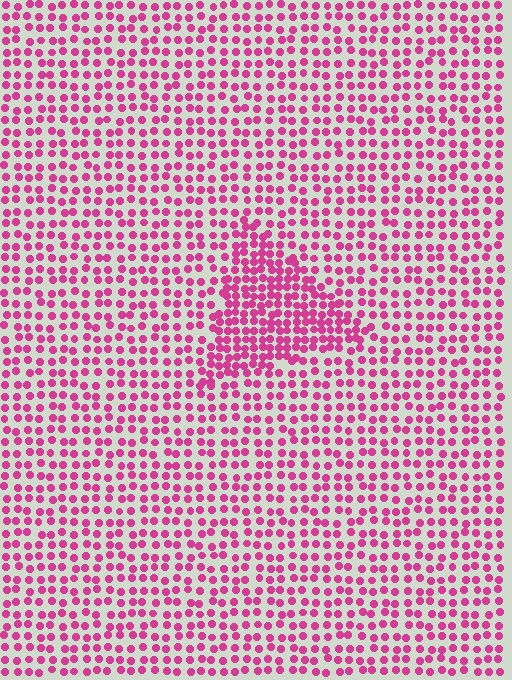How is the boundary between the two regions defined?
The boundary is defined by a change in element density (approximately 1.8x ratio). All elements are the same color, size, and shape.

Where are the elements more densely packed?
The elements are more densely packed inside the triangle boundary.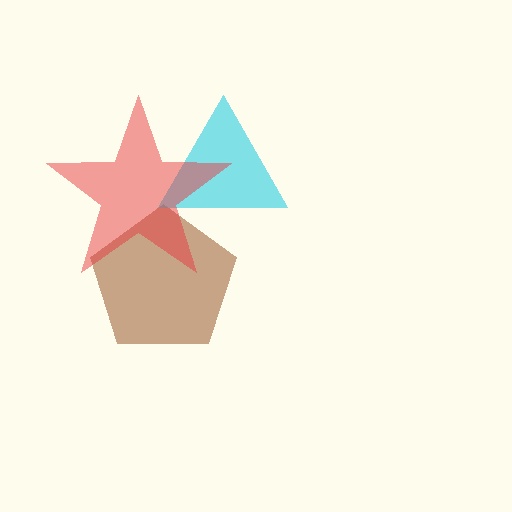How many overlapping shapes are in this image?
There are 3 overlapping shapes in the image.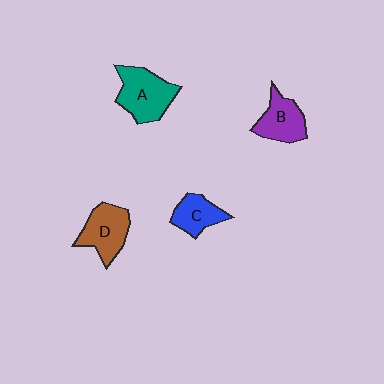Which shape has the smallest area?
Shape C (blue).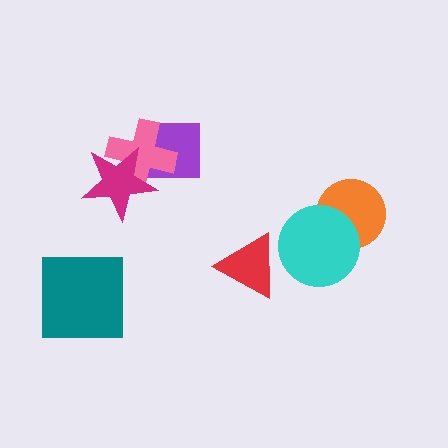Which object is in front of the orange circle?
The cyan circle is in front of the orange circle.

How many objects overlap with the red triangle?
0 objects overlap with the red triangle.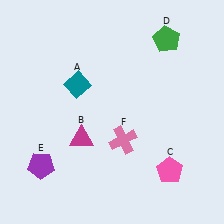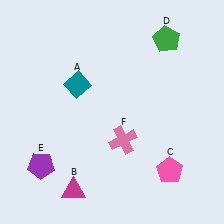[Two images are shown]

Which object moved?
The magenta triangle (B) moved down.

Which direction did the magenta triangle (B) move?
The magenta triangle (B) moved down.